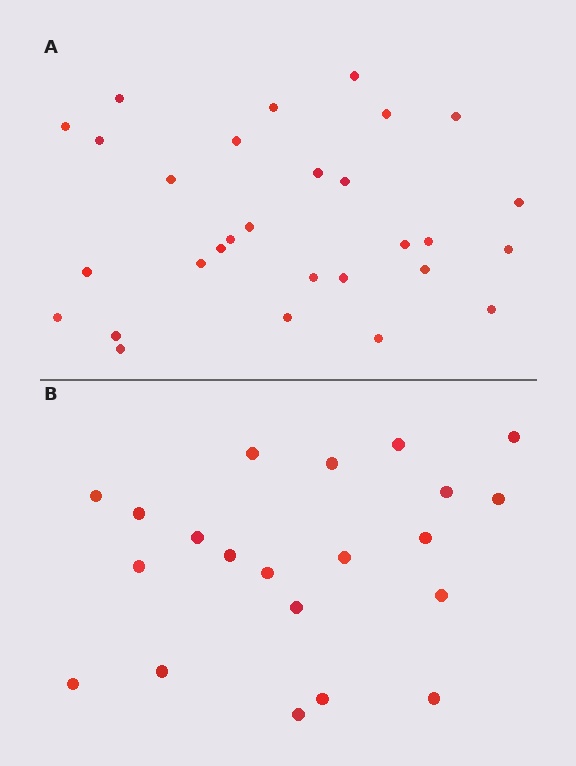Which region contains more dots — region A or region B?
Region A (the top region) has more dots.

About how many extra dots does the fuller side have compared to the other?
Region A has roughly 8 or so more dots than region B.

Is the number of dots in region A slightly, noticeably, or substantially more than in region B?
Region A has noticeably more, but not dramatically so. The ratio is roughly 1.4 to 1.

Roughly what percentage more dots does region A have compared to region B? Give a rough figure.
About 40% more.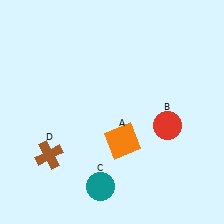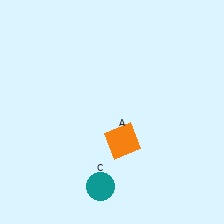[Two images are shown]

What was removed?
The brown cross (D), the red circle (B) were removed in Image 2.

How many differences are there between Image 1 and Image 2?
There are 2 differences between the two images.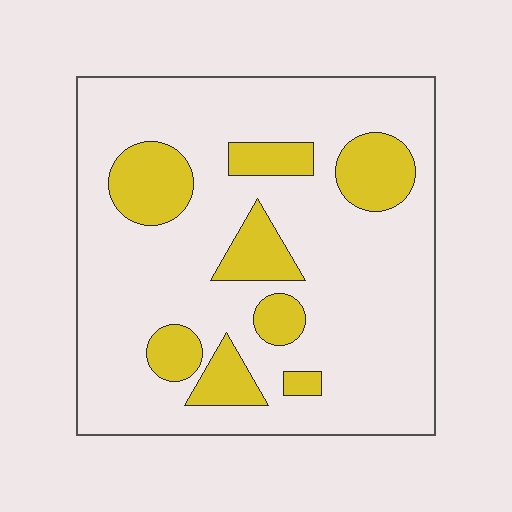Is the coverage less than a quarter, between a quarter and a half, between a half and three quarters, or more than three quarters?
Less than a quarter.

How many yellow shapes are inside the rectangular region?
8.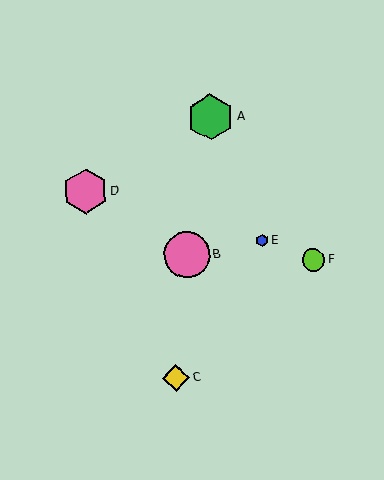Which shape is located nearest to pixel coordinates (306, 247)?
The lime circle (labeled F) at (313, 260) is nearest to that location.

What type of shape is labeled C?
Shape C is a yellow diamond.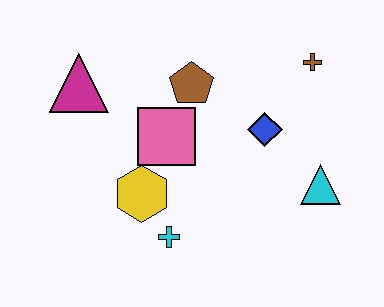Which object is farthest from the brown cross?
The magenta triangle is farthest from the brown cross.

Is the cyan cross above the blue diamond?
No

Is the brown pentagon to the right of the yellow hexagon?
Yes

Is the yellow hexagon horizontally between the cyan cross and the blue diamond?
No